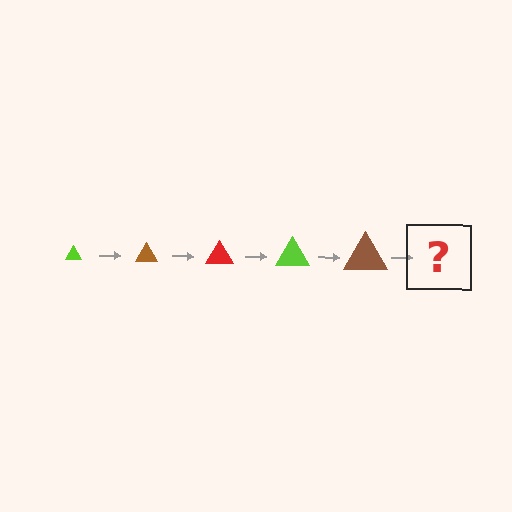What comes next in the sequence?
The next element should be a red triangle, larger than the previous one.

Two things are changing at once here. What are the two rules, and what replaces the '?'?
The two rules are that the triangle grows larger each step and the color cycles through lime, brown, and red. The '?' should be a red triangle, larger than the previous one.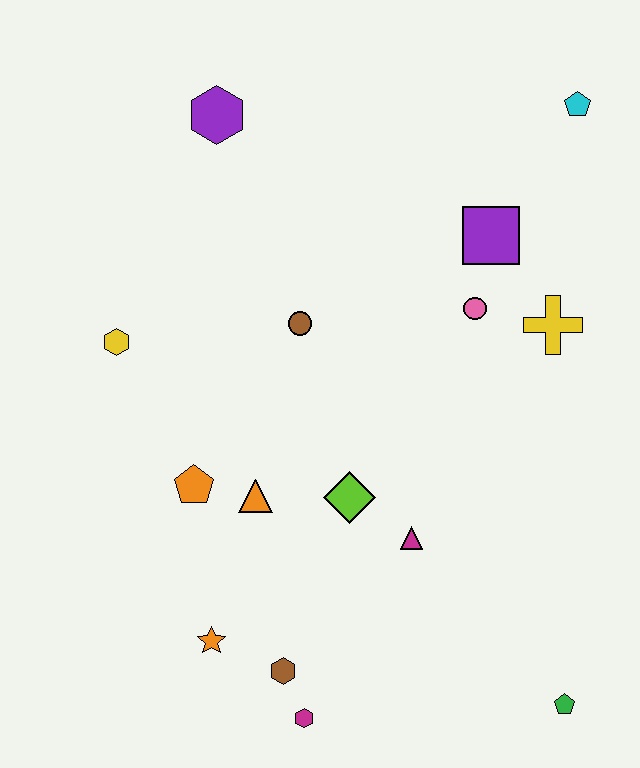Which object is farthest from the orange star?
The cyan pentagon is farthest from the orange star.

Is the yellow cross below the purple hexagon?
Yes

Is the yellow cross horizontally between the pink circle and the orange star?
No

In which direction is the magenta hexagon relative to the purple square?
The magenta hexagon is below the purple square.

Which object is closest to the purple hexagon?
The brown circle is closest to the purple hexagon.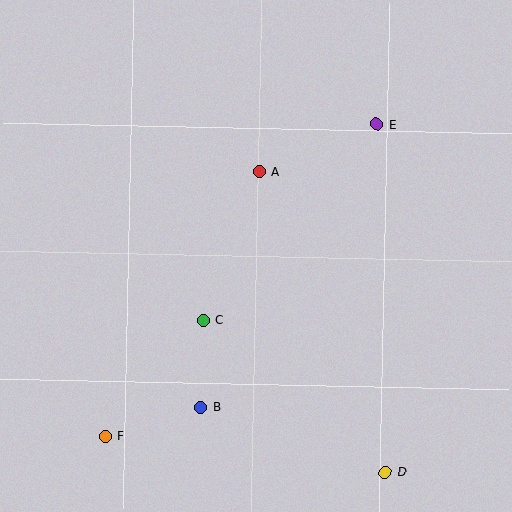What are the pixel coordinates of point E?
Point E is at (376, 124).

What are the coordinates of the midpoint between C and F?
The midpoint between C and F is at (154, 378).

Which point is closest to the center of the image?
Point C at (203, 320) is closest to the center.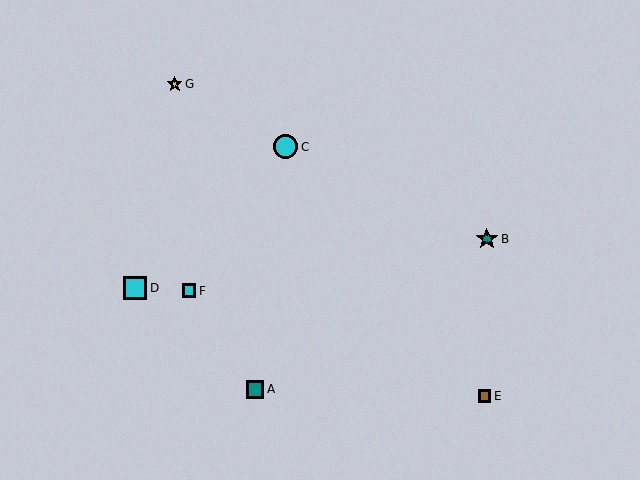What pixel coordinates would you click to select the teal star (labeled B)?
Click at (487, 239) to select the teal star B.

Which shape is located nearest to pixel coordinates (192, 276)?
The cyan square (labeled F) at (189, 291) is nearest to that location.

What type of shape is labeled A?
Shape A is a teal square.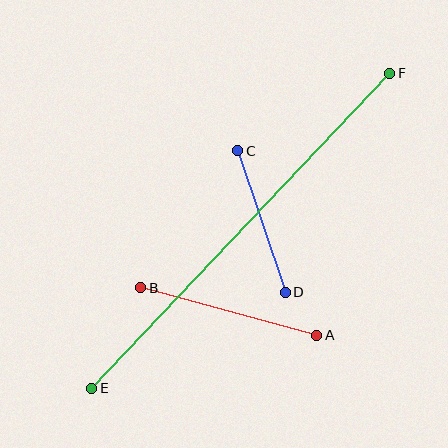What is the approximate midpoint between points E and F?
The midpoint is at approximately (241, 231) pixels.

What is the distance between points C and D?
The distance is approximately 150 pixels.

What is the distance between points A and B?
The distance is approximately 182 pixels.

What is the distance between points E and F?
The distance is approximately 434 pixels.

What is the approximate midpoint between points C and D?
The midpoint is at approximately (262, 222) pixels.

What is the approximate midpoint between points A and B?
The midpoint is at approximately (229, 312) pixels.